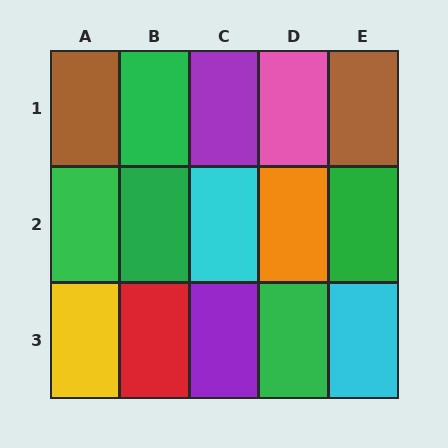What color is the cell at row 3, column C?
Purple.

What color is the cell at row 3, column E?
Cyan.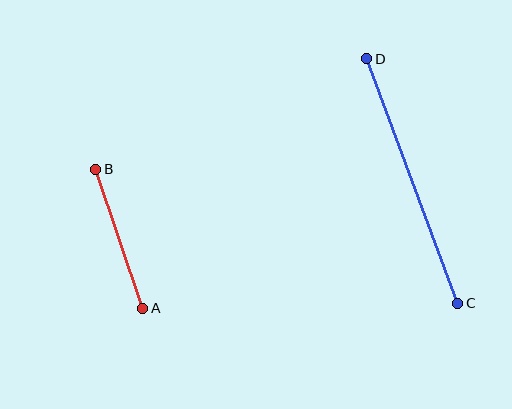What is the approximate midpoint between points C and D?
The midpoint is at approximately (412, 181) pixels.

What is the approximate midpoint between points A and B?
The midpoint is at approximately (119, 239) pixels.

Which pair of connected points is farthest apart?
Points C and D are farthest apart.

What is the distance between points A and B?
The distance is approximately 146 pixels.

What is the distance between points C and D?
The distance is approximately 261 pixels.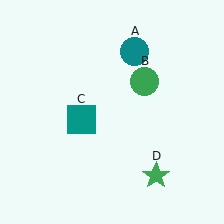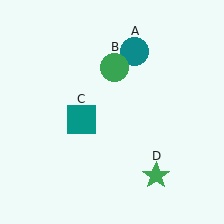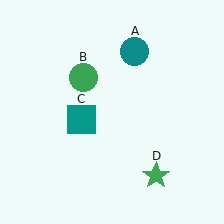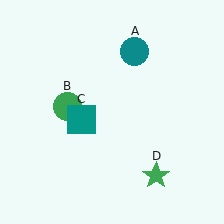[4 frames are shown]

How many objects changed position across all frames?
1 object changed position: green circle (object B).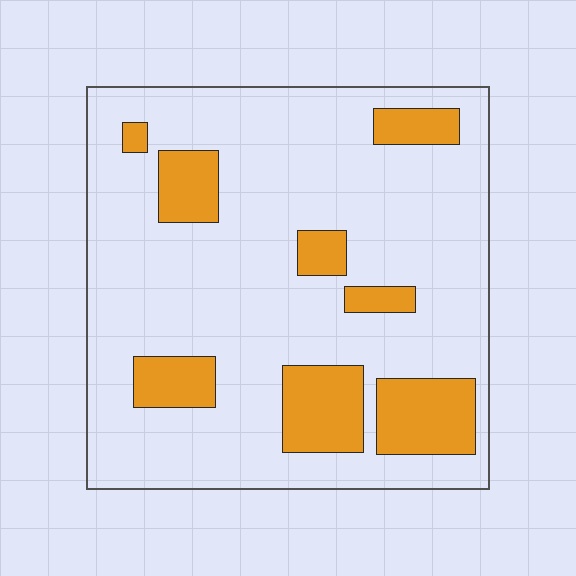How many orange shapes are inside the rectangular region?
8.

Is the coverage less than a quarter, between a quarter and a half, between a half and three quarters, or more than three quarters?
Less than a quarter.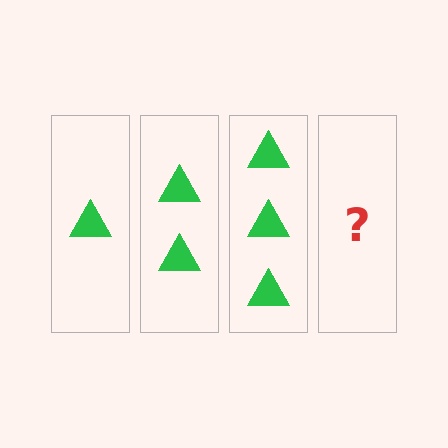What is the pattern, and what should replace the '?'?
The pattern is that each step adds one more triangle. The '?' should be 4 triangles.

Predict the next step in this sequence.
The next step is 4 triangles.